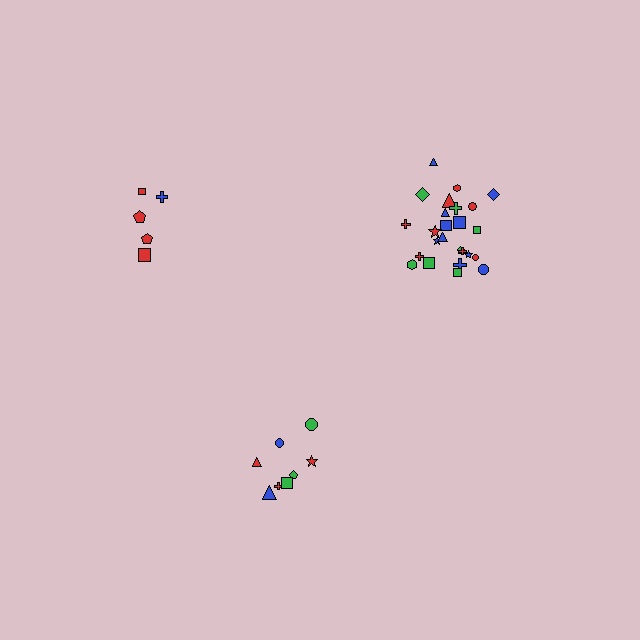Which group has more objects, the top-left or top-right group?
The top-right group.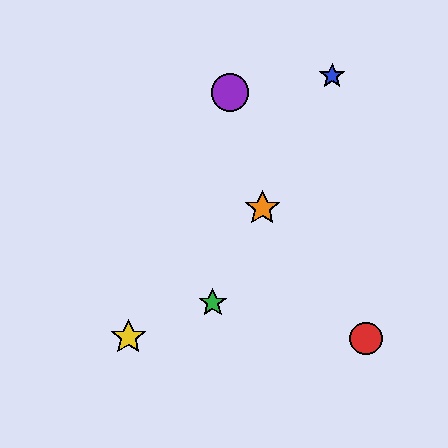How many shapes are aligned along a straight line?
3 shapes (the blue star, the green star, the orange star) are aligned along a straight line.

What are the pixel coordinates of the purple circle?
The purple circle is at (230, 93).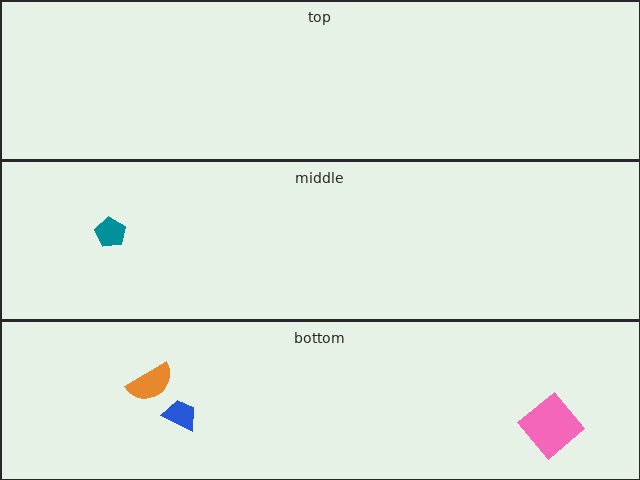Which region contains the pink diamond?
The bottom region.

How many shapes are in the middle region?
1.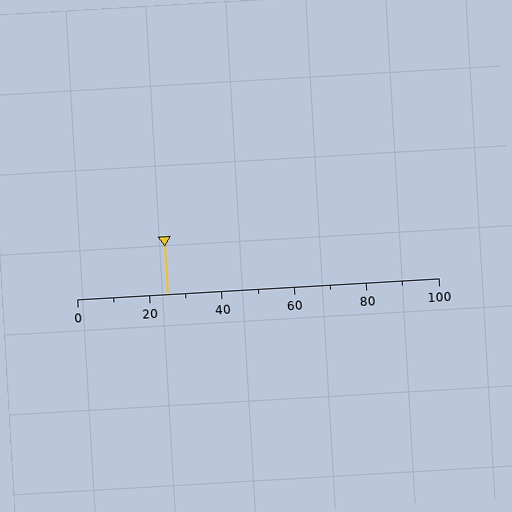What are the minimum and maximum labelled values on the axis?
The axis runs from 0 to 100.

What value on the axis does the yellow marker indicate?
The marker indicates approximately 25.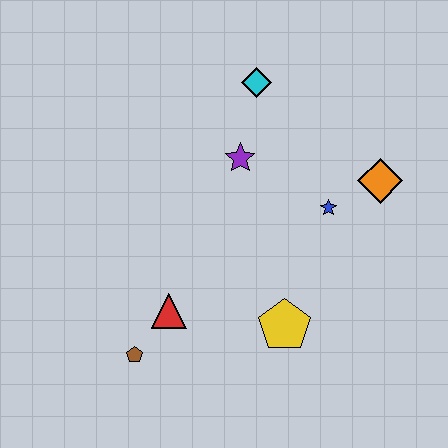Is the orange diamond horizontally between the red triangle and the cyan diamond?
No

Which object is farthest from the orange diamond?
The brown pentagon is farthest from the orange diamond.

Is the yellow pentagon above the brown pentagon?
Yes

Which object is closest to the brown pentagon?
The red triangle is closest to the brown pentagon.